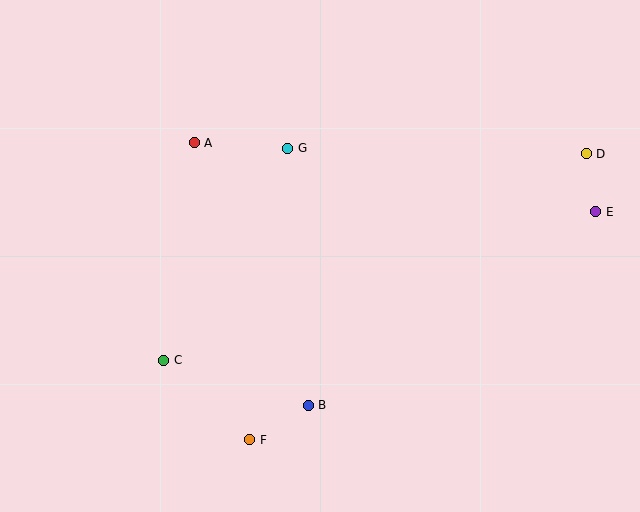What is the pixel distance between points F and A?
The distance between F and A is 302 pixels.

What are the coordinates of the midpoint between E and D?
The midpoint between E and D is at (591, 183).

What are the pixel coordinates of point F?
Point F is at (250, 440).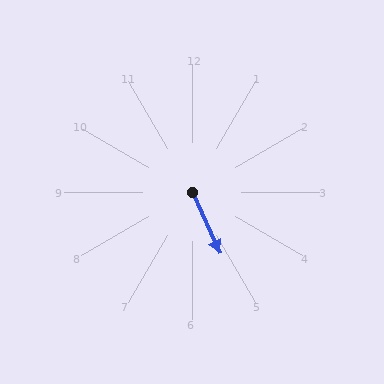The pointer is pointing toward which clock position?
Roughly 5 o'clock.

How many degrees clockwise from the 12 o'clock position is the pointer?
Approximately 155 degrees.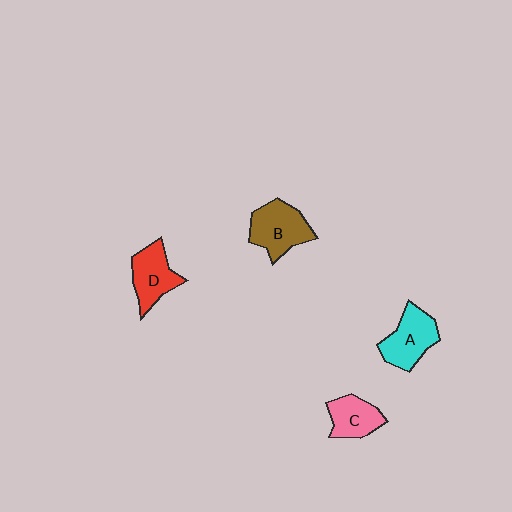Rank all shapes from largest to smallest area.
From largest to smallest: B (brown), A (cyan), D (red), C (pink).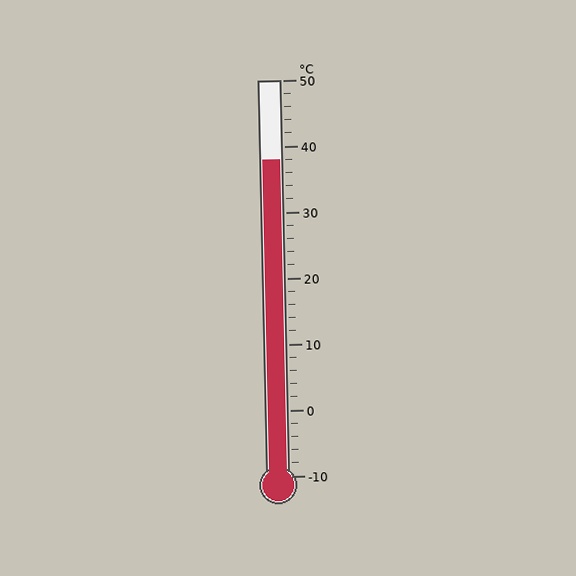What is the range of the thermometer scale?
The thermometer scale ranges from -10°C to 50°C.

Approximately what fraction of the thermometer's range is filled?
The thermometer is filled to approximately 80% of its range.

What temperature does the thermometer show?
The thermometer shows approximately 38°C.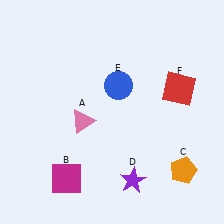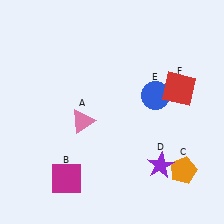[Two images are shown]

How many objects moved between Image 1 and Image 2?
2 objects moved between the two images.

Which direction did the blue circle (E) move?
The blue circle (E) moved right.